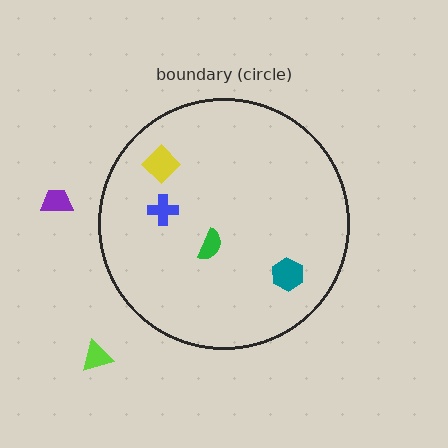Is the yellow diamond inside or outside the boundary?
Inside.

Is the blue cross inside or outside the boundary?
Inside.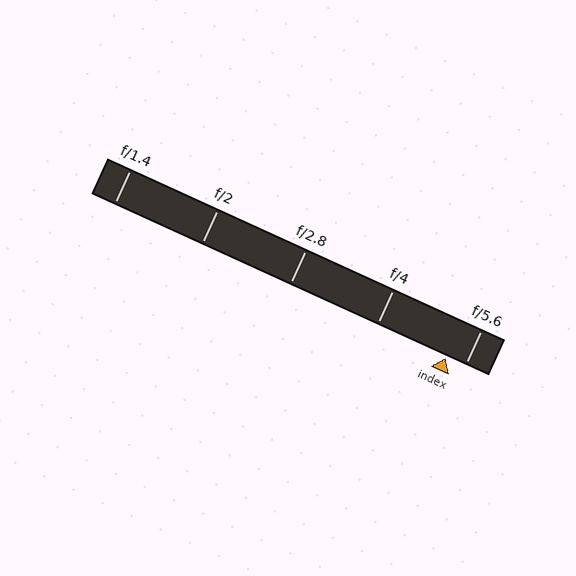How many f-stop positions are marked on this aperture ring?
There are 5 f-stop positions marked.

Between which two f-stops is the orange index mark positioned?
The index mark is between f/4 and f/5.6.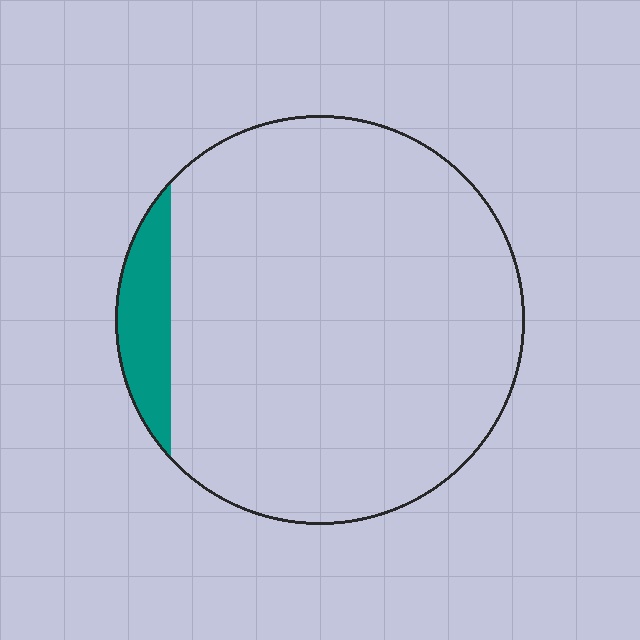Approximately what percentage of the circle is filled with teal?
Approximately 10%.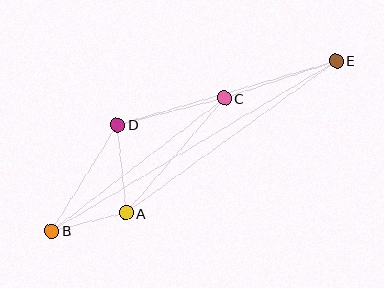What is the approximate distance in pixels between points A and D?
The distance between A and D is approximately 89 pixels.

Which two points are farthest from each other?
Points B and E are farthest from each other.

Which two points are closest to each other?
Points A and B are closest to each other.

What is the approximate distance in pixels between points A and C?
The distance between A and C is approximately 151 pixels.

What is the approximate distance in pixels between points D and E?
The distance between D and E is approximately 228 pixels.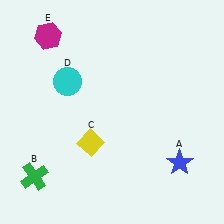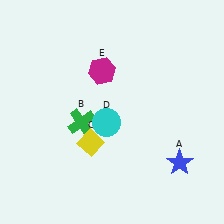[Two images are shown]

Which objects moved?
The objects that moved are: the green cross (B), the cyan circle (D), the magenta hexagon (E).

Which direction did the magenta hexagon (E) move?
The magenta hexagon (E) moved right.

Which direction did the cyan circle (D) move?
The cyan circle (D) moved down.